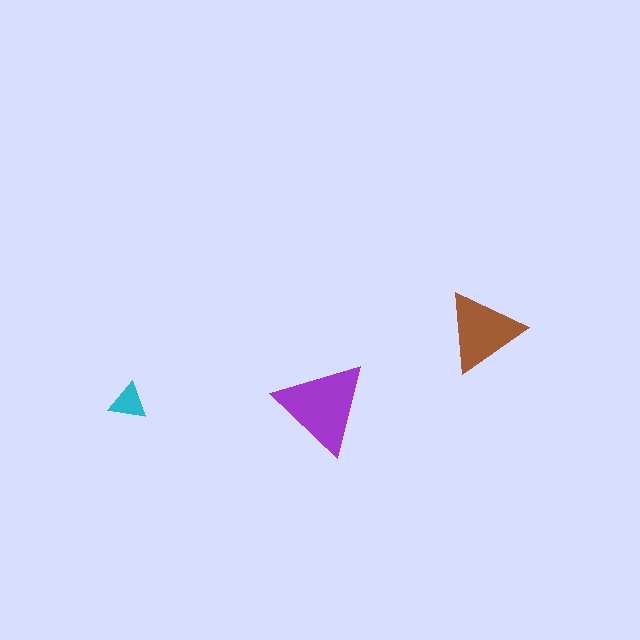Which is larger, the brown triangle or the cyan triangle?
The brown one.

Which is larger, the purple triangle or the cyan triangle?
The purple one.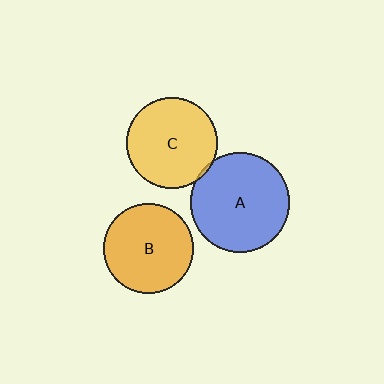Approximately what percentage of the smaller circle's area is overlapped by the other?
Approximately 5%.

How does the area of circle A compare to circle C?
Approximately 1.2 times.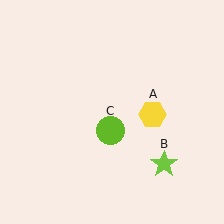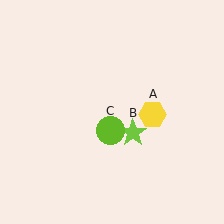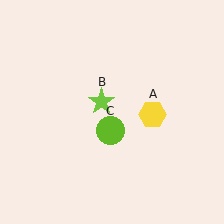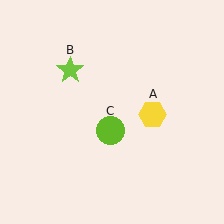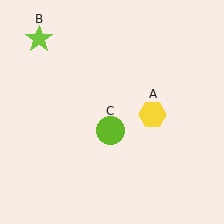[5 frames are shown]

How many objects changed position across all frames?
1 object changed position: lime star (object B).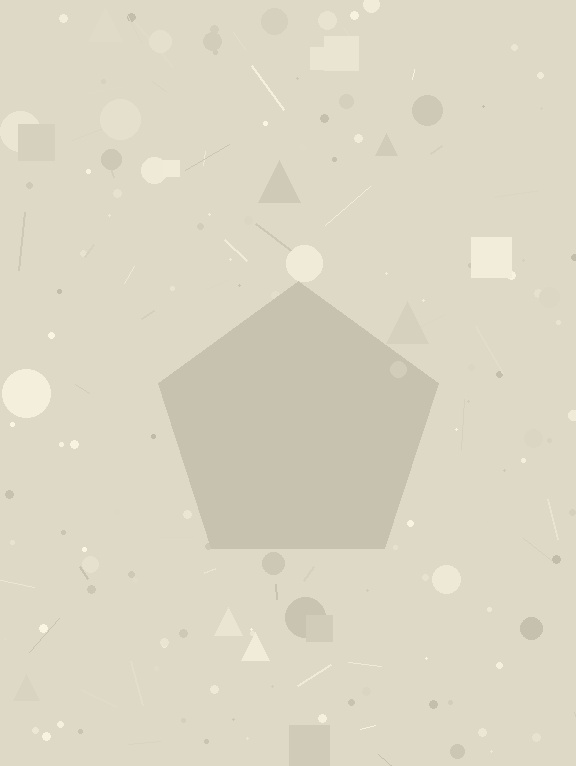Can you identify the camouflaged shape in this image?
The camouflaged shape is a pentagon.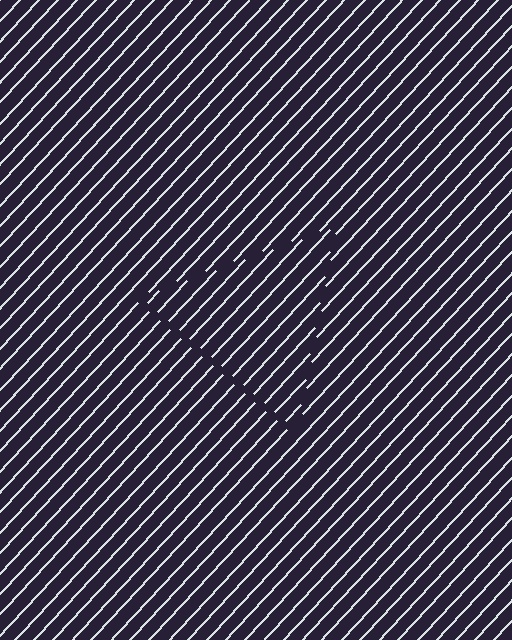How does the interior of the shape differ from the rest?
The interior of the shape contains the same grating, shifted by half a period — the contour is defined by the phase discontinuity where line-ends from the inner and outer gratings abut.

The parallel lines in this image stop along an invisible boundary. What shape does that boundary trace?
An illusory triangle. The interior of the shape contains the same grating, shifted by half a period — the contour is defined by the phase discontinuity where line-ends from the inner and outer gratings abut.